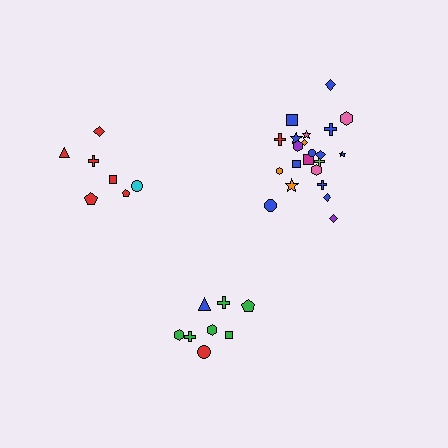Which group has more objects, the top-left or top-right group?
The top-right group.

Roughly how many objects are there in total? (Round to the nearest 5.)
Roughly 35 objects in total.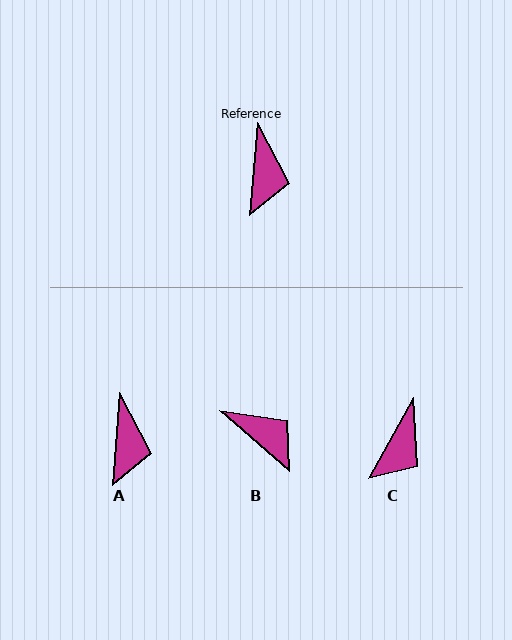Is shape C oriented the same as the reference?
No, it is off by about 24 degrees.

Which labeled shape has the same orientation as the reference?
A.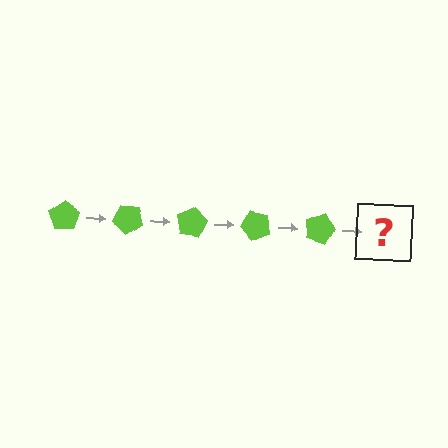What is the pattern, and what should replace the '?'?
The pattern is that the pentagon rotates 40 degrees each step. The '?' should be a lime pentagon rotated 200 degrees.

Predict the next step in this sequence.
The next step is a lime pentagon rotated 200 degrees.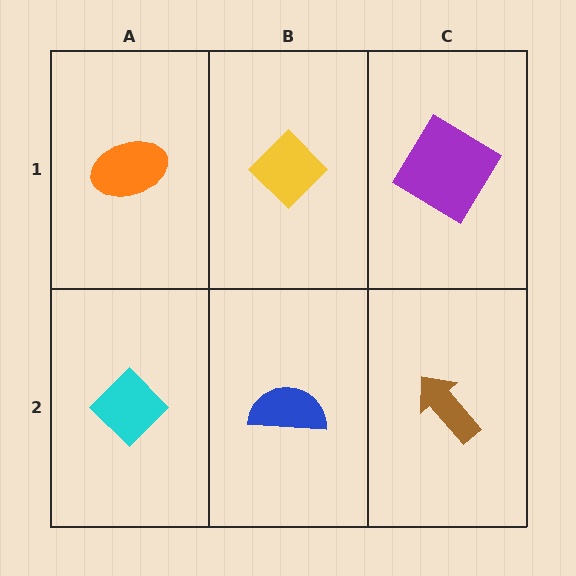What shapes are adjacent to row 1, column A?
A cyan diamond (row 2, column A), a yellow diamond (row 1, column B).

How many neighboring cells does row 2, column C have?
2.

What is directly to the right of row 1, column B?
A purple diamond.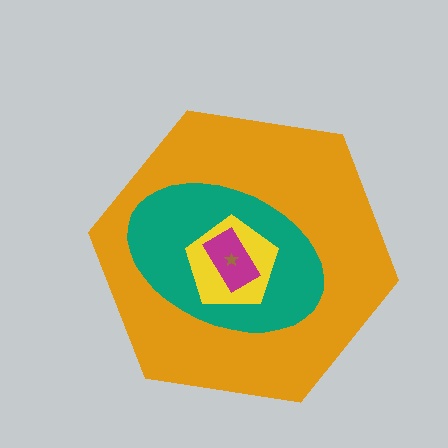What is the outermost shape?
The orange hexagon.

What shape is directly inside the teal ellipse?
The yellow pentagon.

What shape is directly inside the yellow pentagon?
The magenta rectangle.